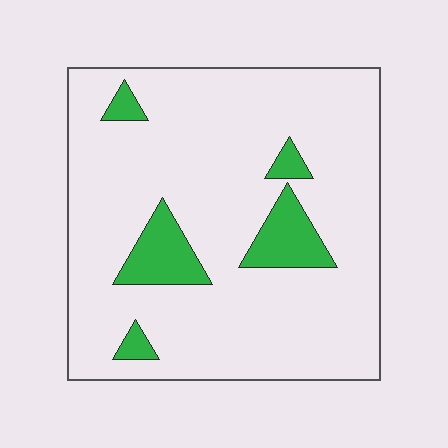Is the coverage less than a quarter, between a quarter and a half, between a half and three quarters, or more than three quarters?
Less than a quarter.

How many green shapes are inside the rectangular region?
5.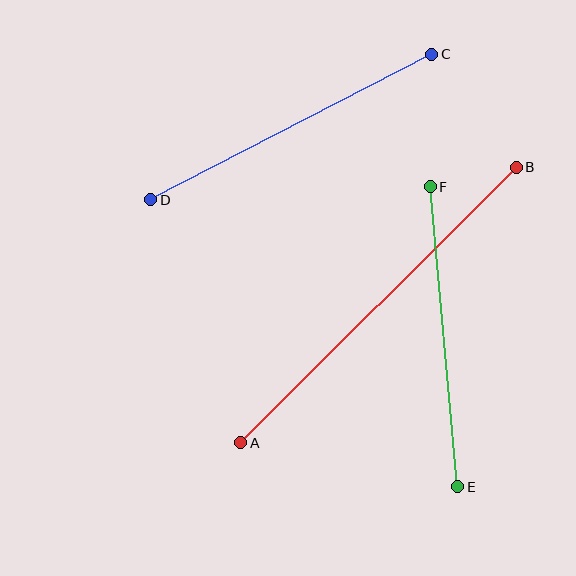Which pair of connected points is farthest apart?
Points A and B are farthest apart.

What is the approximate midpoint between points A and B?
The midpoint is at approximately (379, 305) pixels.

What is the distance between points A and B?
The distance is approximately 389 pixels.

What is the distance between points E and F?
The distance is approximately 301 pixels.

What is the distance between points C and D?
The distance is approximately 316 pixels.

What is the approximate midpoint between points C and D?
The midpoint is at approximately (291, 127) pixels.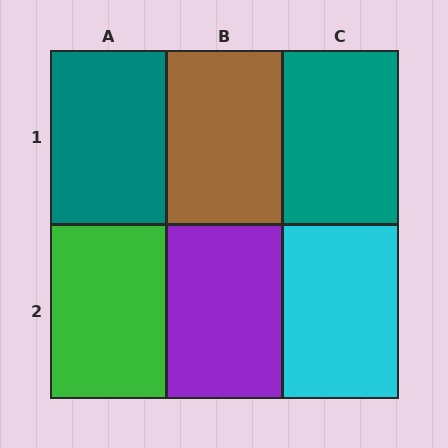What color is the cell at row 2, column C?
Cyan.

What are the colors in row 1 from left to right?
Teal, brown, teal.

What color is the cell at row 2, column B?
Purple.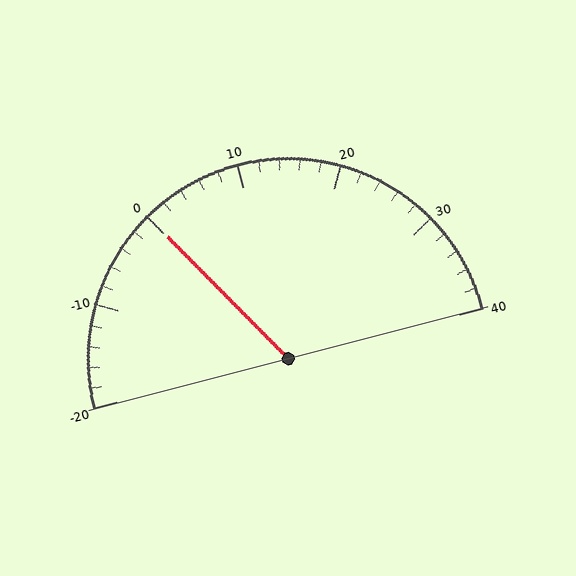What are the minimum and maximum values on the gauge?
The gauge ranges from -20 to 40.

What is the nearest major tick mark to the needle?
The nearest major tick mark is 0.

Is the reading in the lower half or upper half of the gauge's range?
The reading is in the lower half of the range (-20 to 40).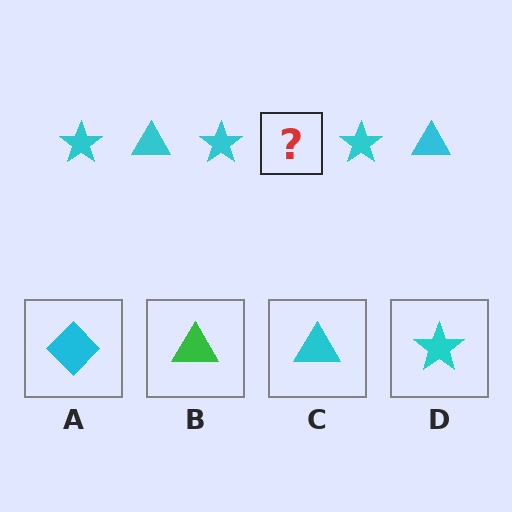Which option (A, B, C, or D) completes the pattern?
C.